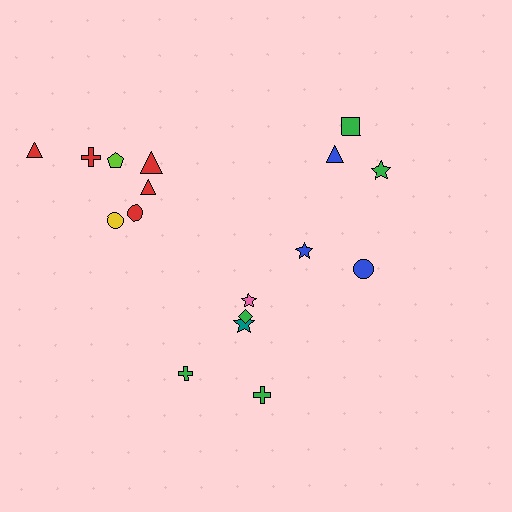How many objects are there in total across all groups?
There are 17 objects.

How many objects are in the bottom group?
There are 5 objects.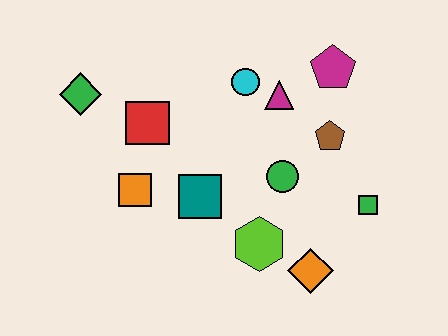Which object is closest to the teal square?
The orange square is closest to the teal square.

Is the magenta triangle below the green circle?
No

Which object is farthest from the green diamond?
The green square is farthest from the green diamond.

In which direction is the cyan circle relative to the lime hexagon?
The cyan circle is above the lime hexagon.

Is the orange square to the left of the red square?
Yes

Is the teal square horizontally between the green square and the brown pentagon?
No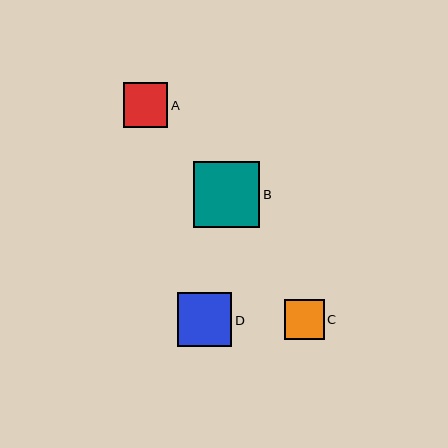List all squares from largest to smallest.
From largest to smallest: B, D, A, C.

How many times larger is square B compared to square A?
Square B is approximately 1.5 times the size of square A.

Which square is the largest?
Square B is the largest with a size of approximately 66 pixels.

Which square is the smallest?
Square C is the smallest with a size of approximately 40 pixels.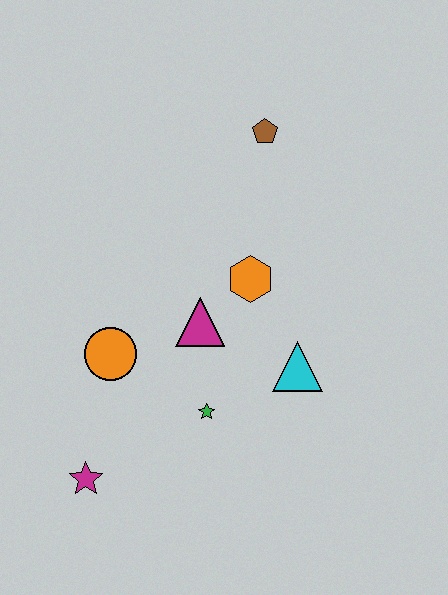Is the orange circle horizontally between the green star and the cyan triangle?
No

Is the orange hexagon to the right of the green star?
Yes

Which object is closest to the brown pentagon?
The orange hexagon is closest to the brown pentagon.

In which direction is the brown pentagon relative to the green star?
The brown pentagon is above the green star.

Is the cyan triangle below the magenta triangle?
Yes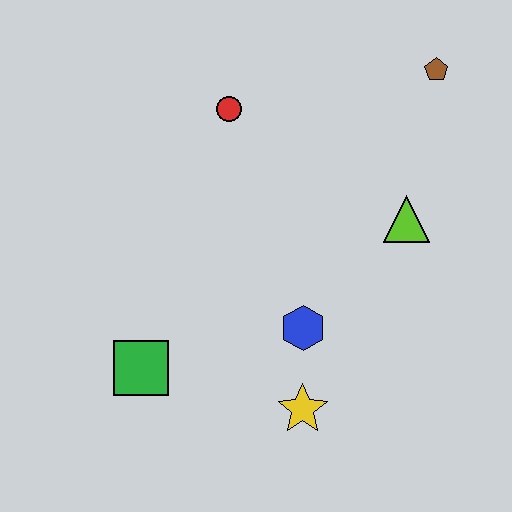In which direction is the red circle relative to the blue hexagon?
The red circle is above the blue hexagon.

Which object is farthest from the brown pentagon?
The green square is farthest from the brown pentagon.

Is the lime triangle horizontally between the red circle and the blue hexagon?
No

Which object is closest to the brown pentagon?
The lime triangle is closest to the brown pentagon.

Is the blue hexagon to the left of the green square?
No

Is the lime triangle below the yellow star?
No